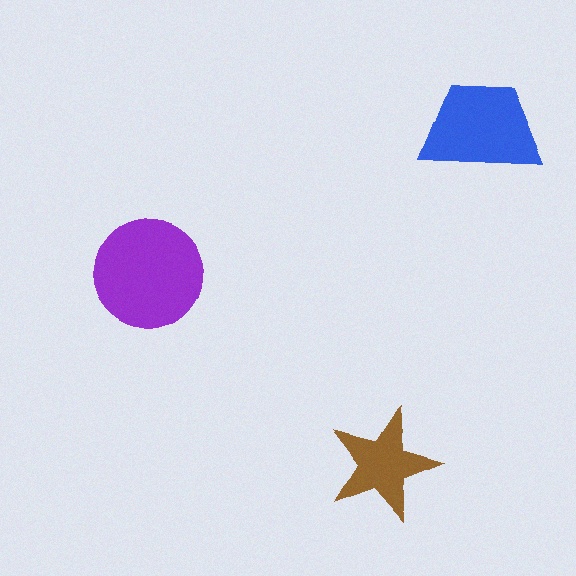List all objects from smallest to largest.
The brown star, the blue trapezoid, the purple circle.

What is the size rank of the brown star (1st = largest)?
3rd.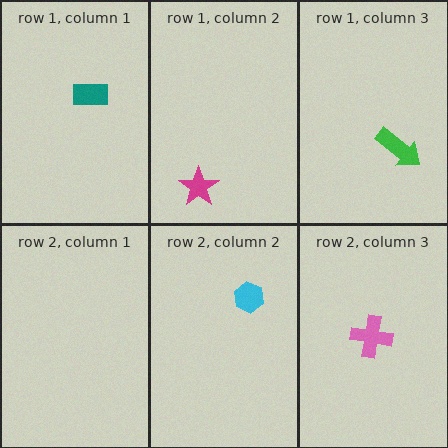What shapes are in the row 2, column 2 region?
The cyan hexagon.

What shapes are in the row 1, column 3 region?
The green arrow.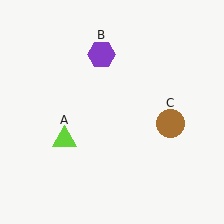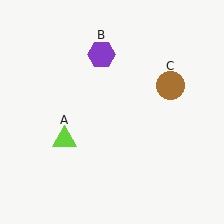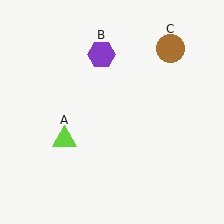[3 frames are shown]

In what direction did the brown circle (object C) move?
The brown circle (object C) moved up.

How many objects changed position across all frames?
1 object changed position: brown circle (object C).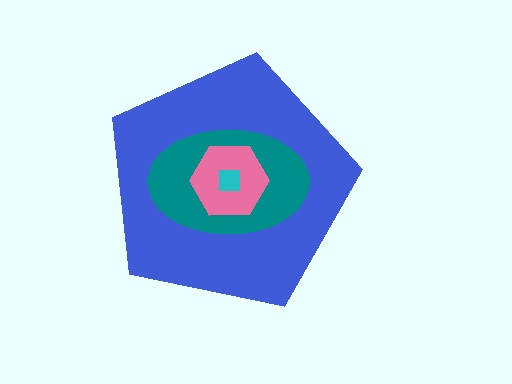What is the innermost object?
The cyan square.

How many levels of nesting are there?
4.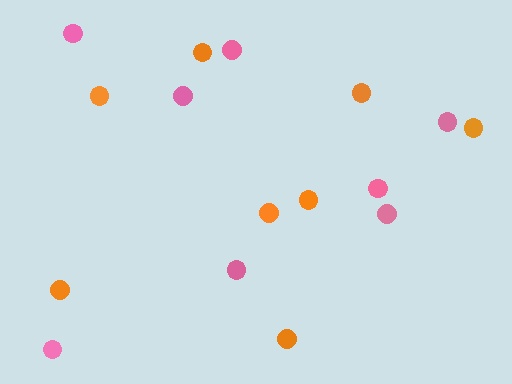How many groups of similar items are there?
There are 2 groups: one group of orange circles (8) and one group of pink circles (8).